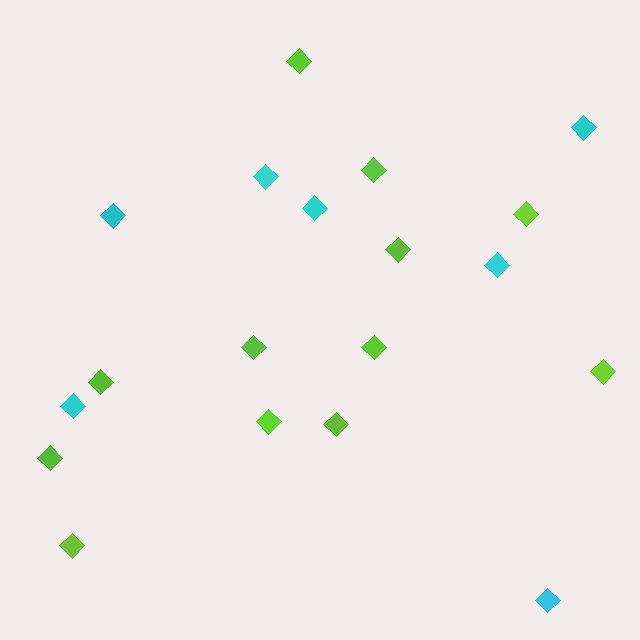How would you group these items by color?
There are 2 groups: one group of lime diamonds (12) and one group of cyan diamonds (7).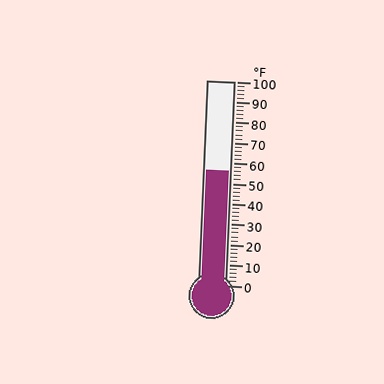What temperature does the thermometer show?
The thermometer shows approximately 56°F.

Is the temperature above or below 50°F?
The temperature is above 50°F.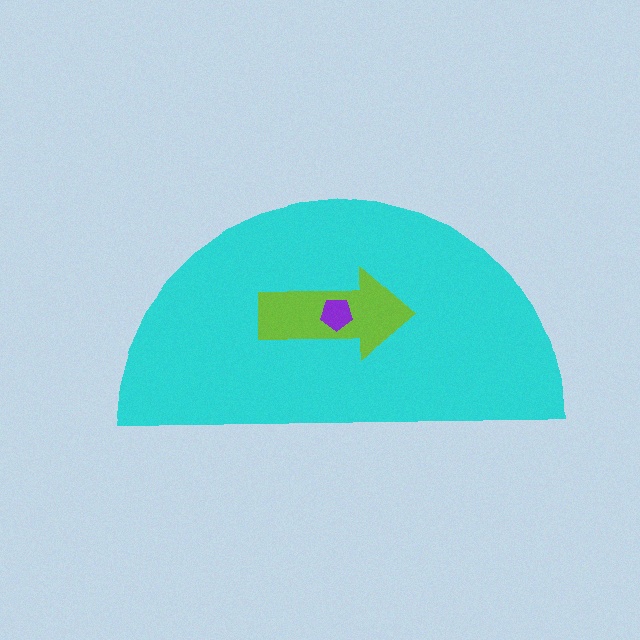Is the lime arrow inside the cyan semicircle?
Yes.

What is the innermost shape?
The purple pentagon.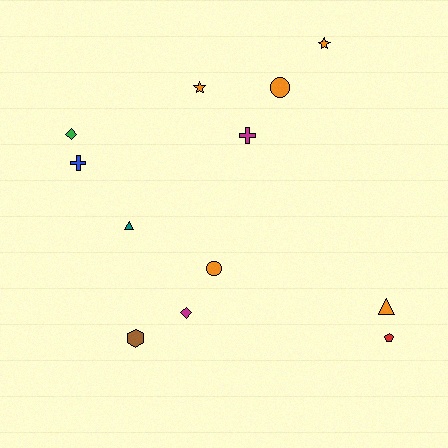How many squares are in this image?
There are no squares.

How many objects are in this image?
There are 12 objects.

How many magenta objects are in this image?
There are 2 magenta objects.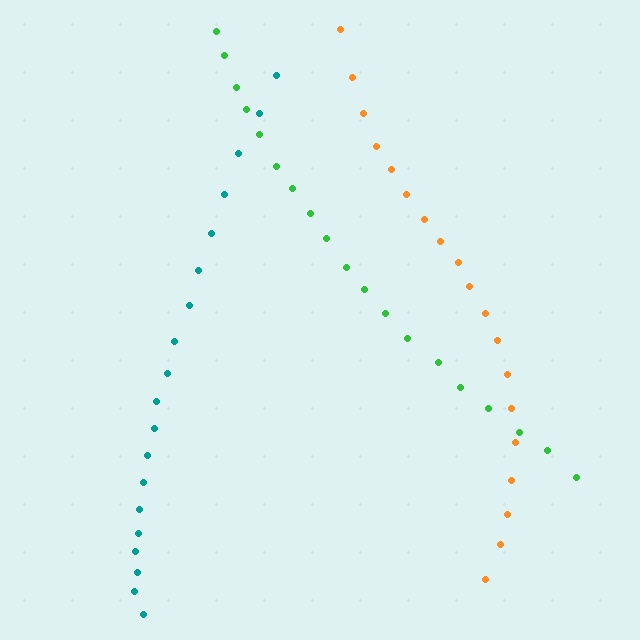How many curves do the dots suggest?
There are 3 distinct paths.